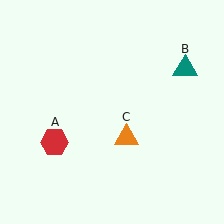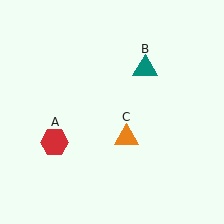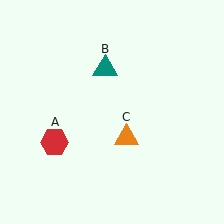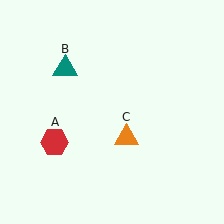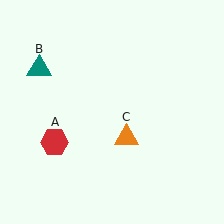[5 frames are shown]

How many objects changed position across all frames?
1 object changed position: teal triangle (object B).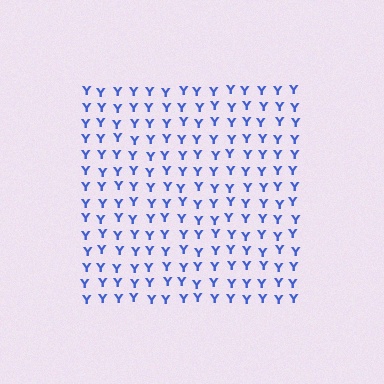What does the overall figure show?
The overall figure shows a square.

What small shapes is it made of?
It is made of small letter Y's.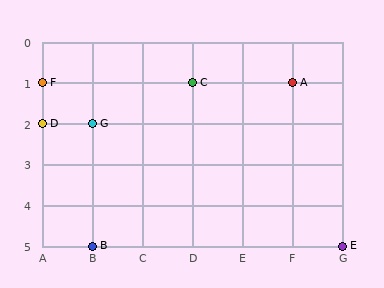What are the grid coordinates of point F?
Point F is at grid coordinates (A, 1).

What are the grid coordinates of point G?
Point G is at grid coordinates (B, 2).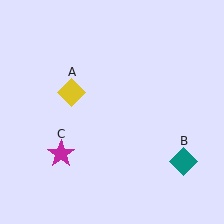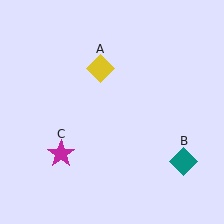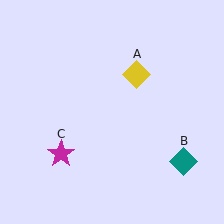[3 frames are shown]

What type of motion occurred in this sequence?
The yellow diamond (object A) rotated clockwise around the center of the scene.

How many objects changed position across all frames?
1 object changed position: yellow diamond (object A).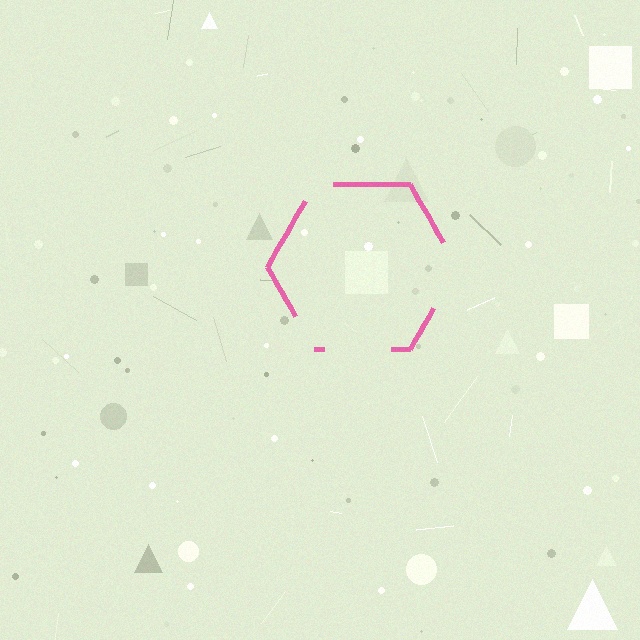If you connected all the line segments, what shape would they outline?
They would outline a hexagon.